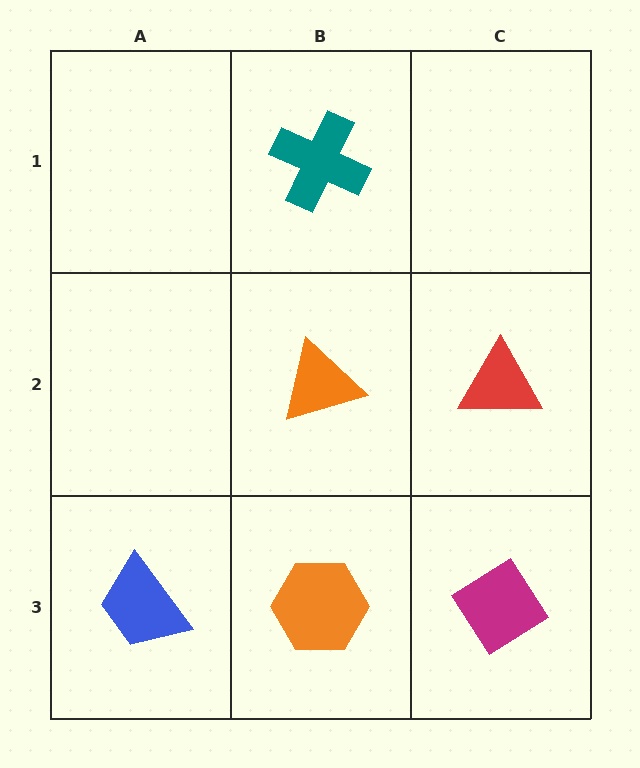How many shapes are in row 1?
1 shape.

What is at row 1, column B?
A teal cross.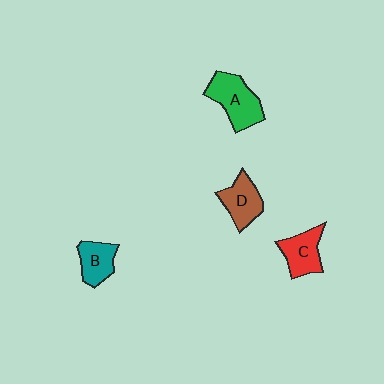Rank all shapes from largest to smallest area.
From largest to smallest: A (green), C (red), D (brown), B (teal).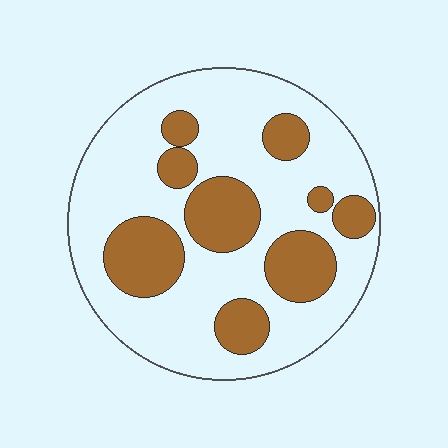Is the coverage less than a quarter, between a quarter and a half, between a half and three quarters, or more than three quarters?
Between a quarter and a half.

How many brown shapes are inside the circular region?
9.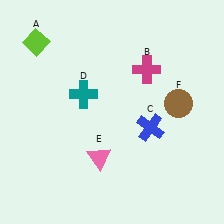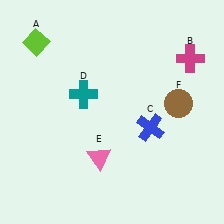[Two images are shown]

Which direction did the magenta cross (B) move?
The magenta cross (B) moved right.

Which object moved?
The magenta cross (B) moved right.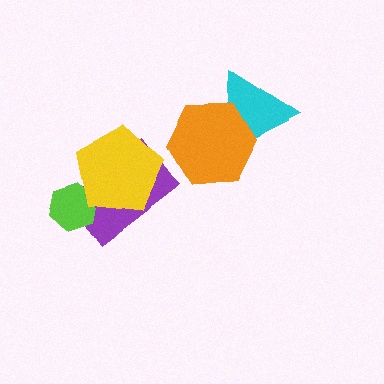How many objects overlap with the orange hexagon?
1 object overlaps with the orange hexagon.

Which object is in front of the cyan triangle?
The orange hexagon is in front of the cyan triangle.